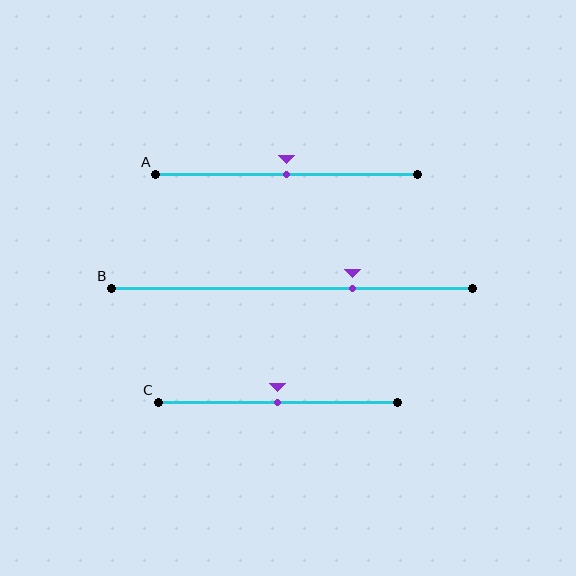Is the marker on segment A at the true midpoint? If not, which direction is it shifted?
Yes, the marker on segment A is at the true midpoint.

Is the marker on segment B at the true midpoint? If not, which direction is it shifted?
No, the marker on segment B is shifted to the right by about 17% of the segment length.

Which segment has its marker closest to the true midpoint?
Segment A has its marker closest to the true midpoint.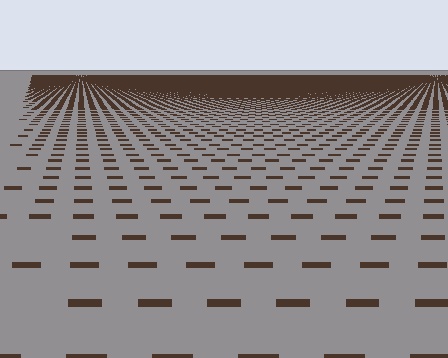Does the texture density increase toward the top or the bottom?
Density increases toward the top.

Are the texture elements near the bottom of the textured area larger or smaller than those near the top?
Larger. Near the bottom, elements are closer to the viewer and appear at a bigger on-screen size.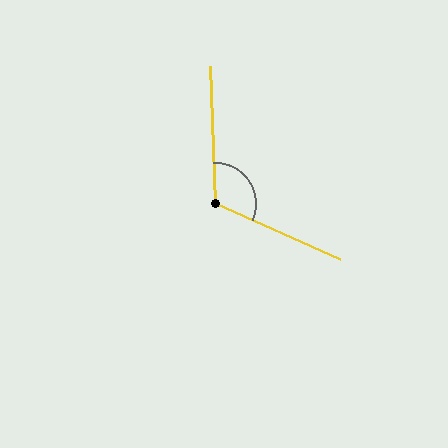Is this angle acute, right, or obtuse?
It is obtuse.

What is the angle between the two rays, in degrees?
Approximately 116 degrees.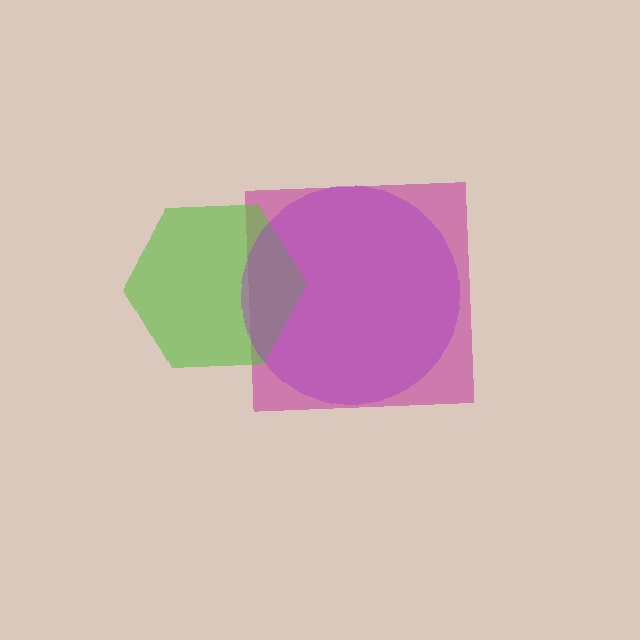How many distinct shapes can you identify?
There are 3 distinct shapes: a magenta square, a lime hexagon, a purple circle.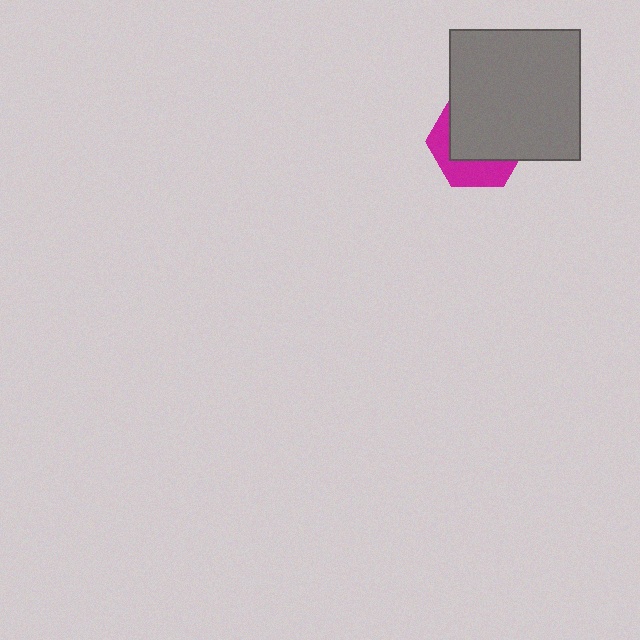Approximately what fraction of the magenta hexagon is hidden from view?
Roughly 64% of the magenta hexagon is hidden behind the gray square.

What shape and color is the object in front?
The object in front is a gray square.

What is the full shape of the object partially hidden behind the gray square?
The partially hidden object is a magenta hexagon.